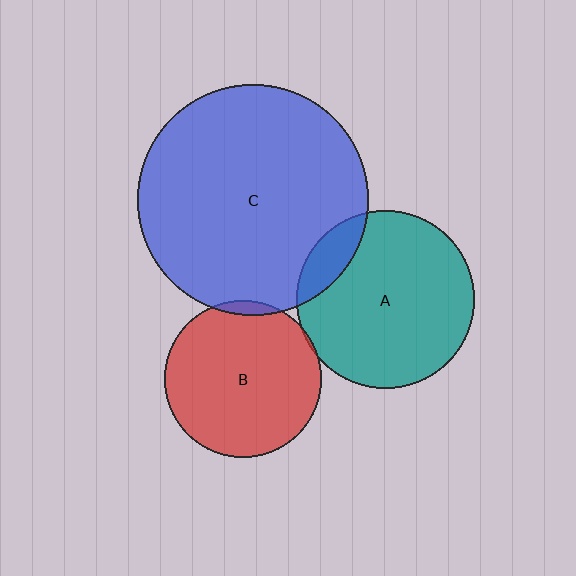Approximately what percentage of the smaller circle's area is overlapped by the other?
Approximately 15%.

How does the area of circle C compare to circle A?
Approximately 1.7 times.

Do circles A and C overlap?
Yes.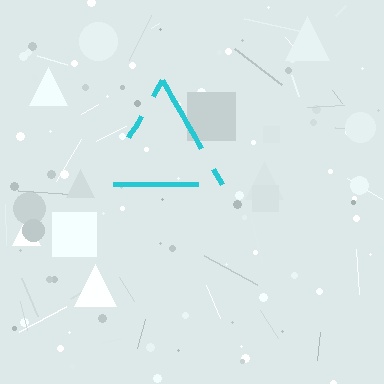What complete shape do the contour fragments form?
The contour fragments form a triangle.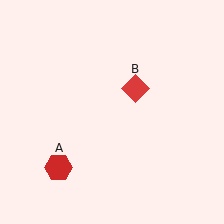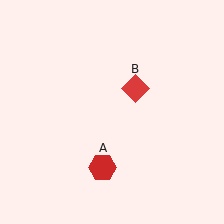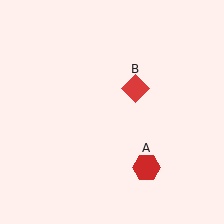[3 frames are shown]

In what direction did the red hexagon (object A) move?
The red hexagon (object A) moved right.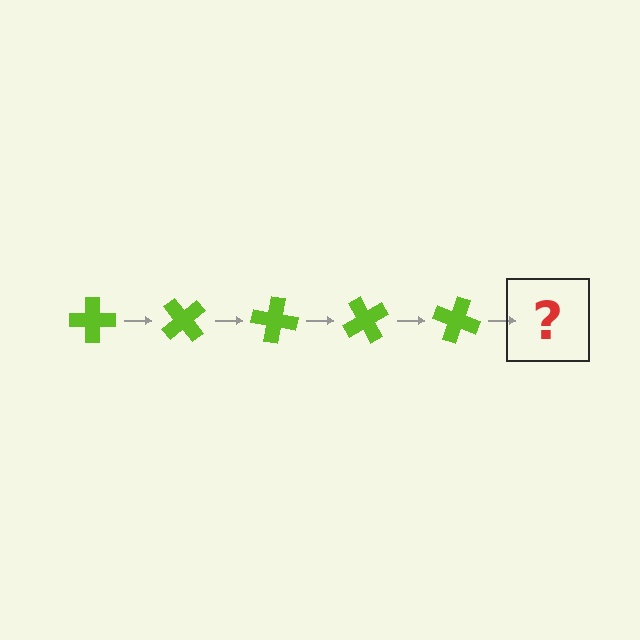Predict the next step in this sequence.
The next step is a lime cross rotated 250 degrees.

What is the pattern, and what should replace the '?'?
The pattern is that the cross rotates 50 degrees each step. The '?' should be a lime cross rotated 250 degrees.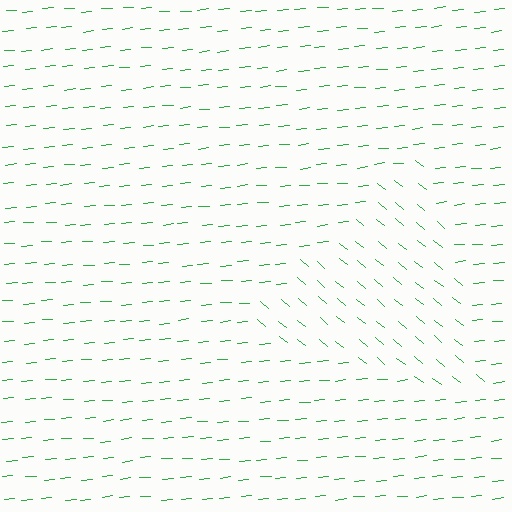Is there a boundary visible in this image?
Yes, there is a texture boundary formed by a change in line orientation.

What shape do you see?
I see a triangle.